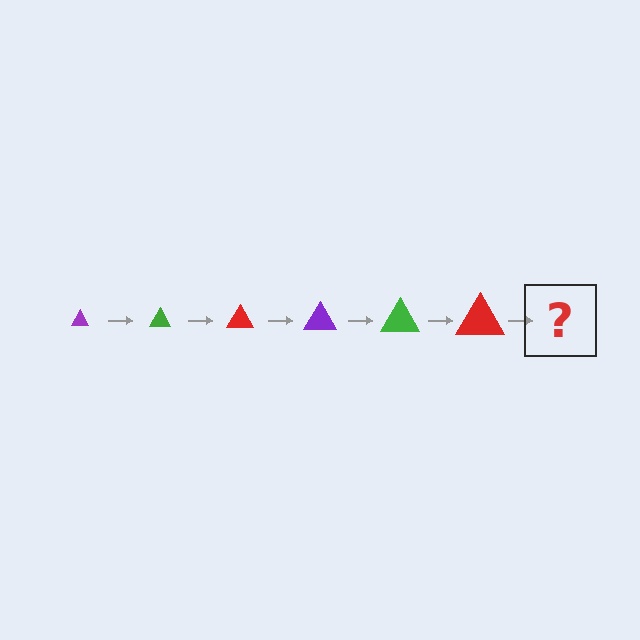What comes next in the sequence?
The next element should be a purple triangle, larger than the previous one.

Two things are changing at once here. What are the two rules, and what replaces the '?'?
The two rules are that the triangle grows larger each step and the color cycles through purple, green, and red. The '?' should be a purple triangle, larger than the previous one.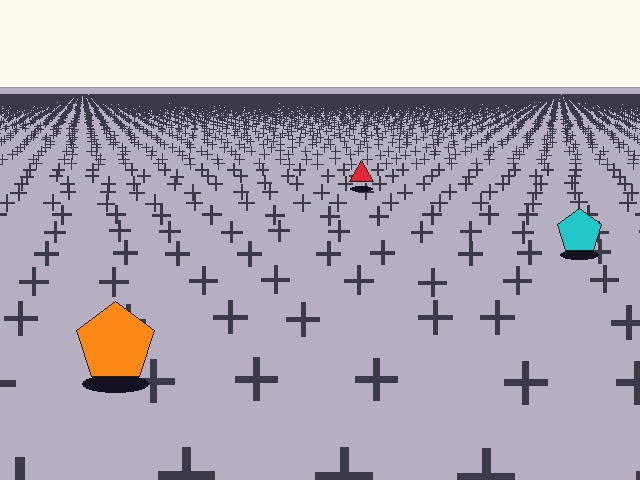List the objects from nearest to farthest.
From nearest to farthest: the orange pentagon, the cyan pentagon, the red triangle.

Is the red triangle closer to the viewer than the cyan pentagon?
No. The cyan pentagon is closer — you can tell from the texture gradient: the ground texture is coarser near it.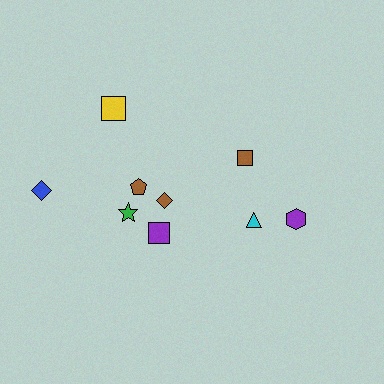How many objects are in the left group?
There are 6 objects.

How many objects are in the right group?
There are 3 objects.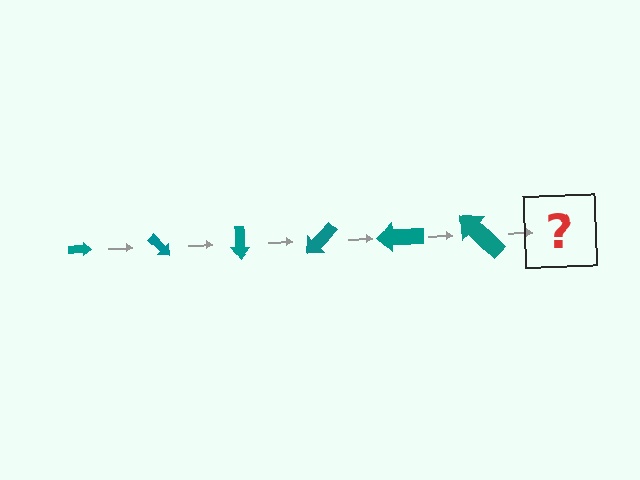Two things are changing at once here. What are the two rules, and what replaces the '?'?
The two rules are that the arrow grows larger each step and it rotates 45 degrees each step. The '?' should be an arrow, larger than the previous one and rotated 270 degrees from the start.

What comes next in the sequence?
The next element should be an arrow, larger than the previous one and rotated 270 degrees from the start.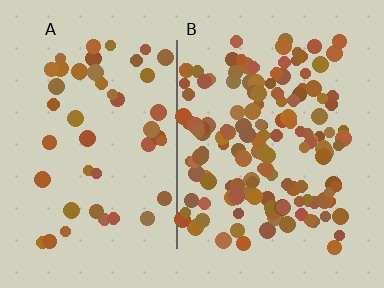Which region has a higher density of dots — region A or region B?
B (the right).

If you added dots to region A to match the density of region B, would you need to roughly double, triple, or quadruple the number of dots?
Approximately triple.